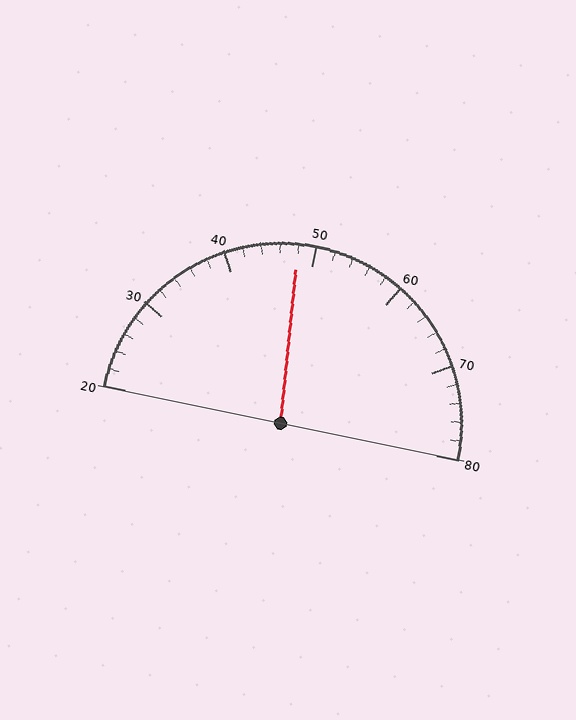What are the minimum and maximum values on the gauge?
The gauge ranges from 20 to 80.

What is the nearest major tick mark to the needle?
The nearest major tick mark is 50.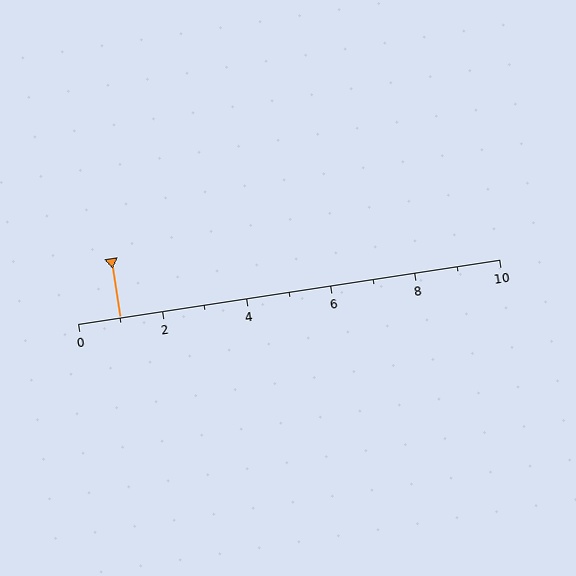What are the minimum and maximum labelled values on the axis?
The axis runs from 0 to 10.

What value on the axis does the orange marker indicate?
The marker indicates approximately 1.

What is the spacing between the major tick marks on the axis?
The major ticks are spaced 2 apart.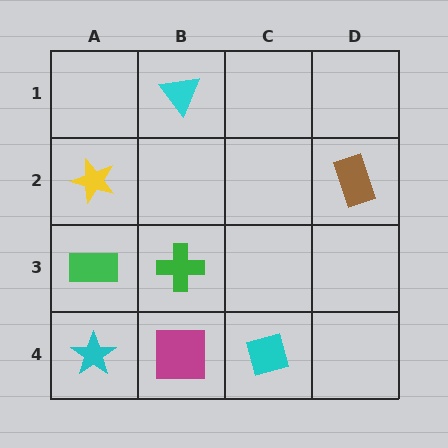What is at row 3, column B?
A green cross.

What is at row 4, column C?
A cyan square.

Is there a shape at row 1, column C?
No, that cell is empty.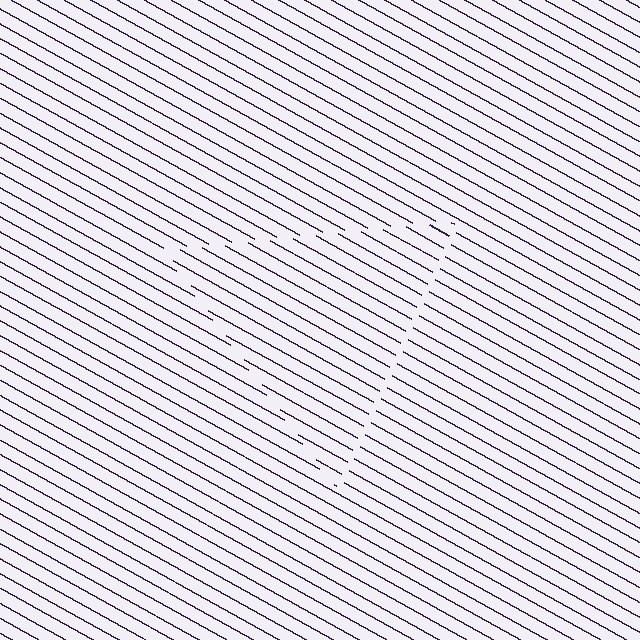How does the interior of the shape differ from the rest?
The interior of the shape contains the same grating, shifted by half a period — the contour is defined by the phase discontinuity where line-ends from the inner and outer gratings abut.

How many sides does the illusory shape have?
3 sides — the line-ends trace a triangle.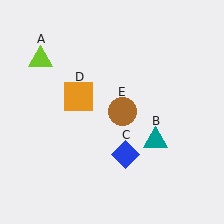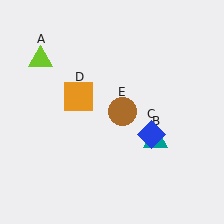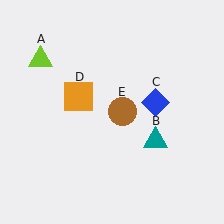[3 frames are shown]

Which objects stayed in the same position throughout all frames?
Lime triangle (object A) and teal triangle (object B) and orange square (object D) and brown circle (object E) remained stationary.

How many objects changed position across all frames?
1 object changed position: blue diamond (object C).